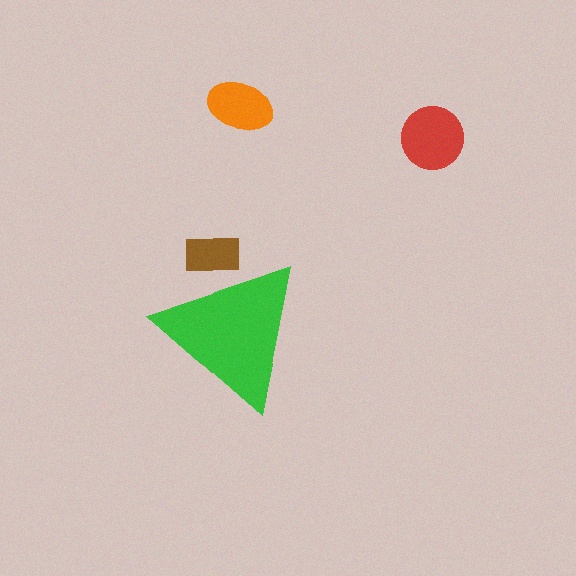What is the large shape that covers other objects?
A green triangle.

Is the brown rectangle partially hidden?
Yes, the brown rectangle is partially hidden behind the green triangle.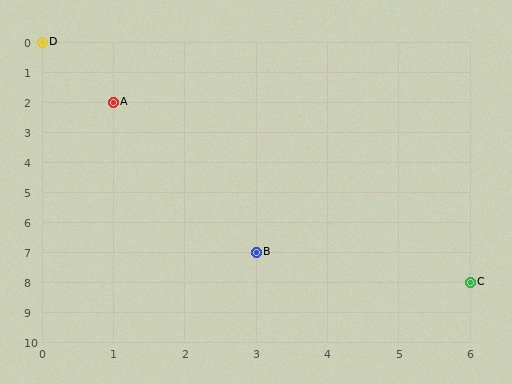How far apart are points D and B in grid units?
Points D and B are 3 columns and 7 rows apart (about 7.6 grid units diagonally).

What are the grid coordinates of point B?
Point B is at grid coordinates (3, 7).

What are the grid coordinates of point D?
Point D is at grid coordinates (0, 0).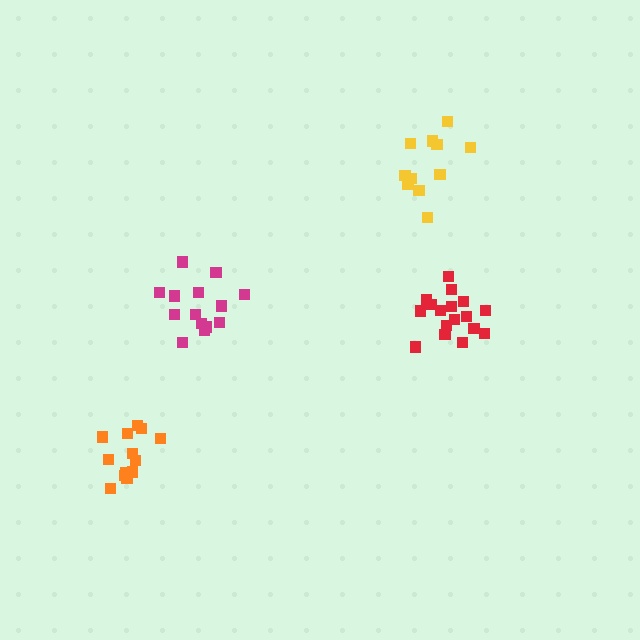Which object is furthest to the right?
The red cluster is rightmost.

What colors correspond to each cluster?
The clusters are colored: yellow, magenta, red, orange.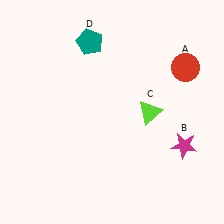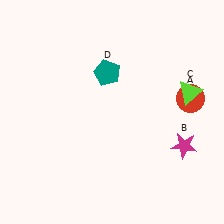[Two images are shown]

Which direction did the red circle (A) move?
The red circle (A) moved down.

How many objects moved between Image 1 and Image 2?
3 objects moved between the two images.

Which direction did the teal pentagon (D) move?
The teal pentagon (D) moved down.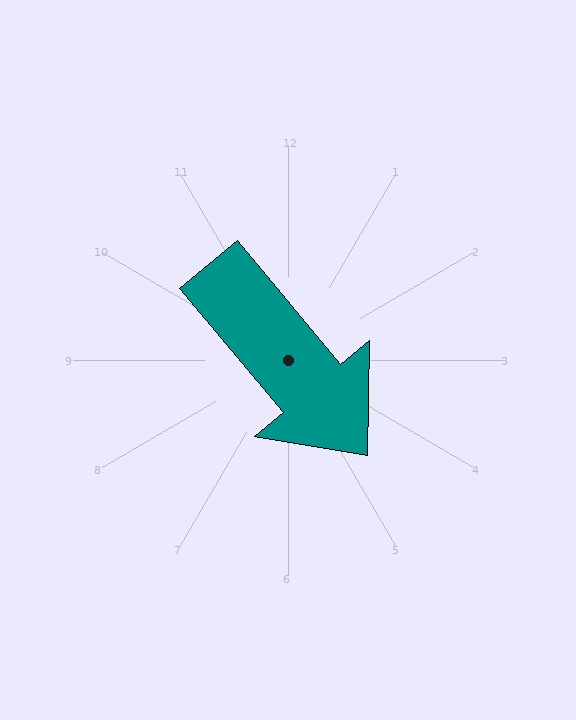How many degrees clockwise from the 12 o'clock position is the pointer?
Approximately 140 degrees.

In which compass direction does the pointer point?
Southeast.